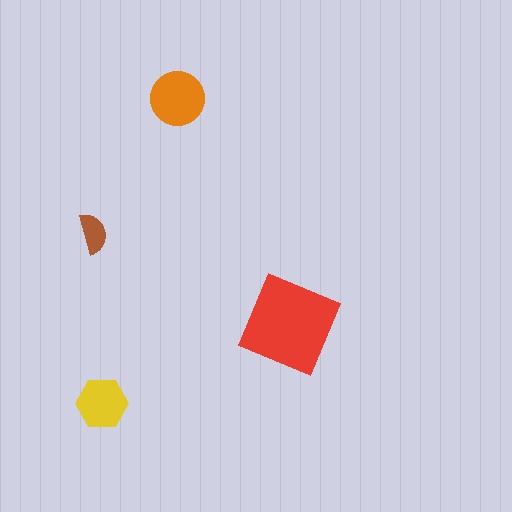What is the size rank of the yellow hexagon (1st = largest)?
3rd.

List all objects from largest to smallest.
The red diamond, the orange circle, the yellow hexagon, the brown semicircle.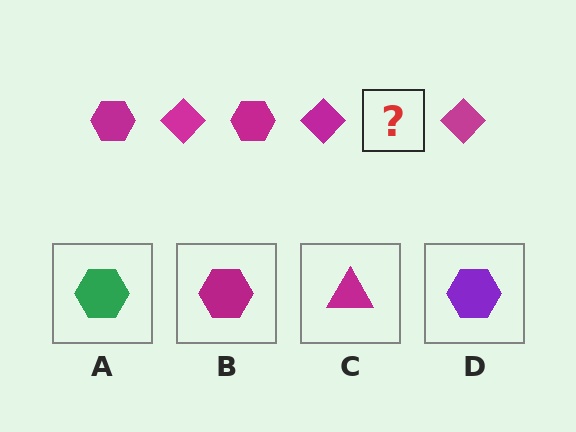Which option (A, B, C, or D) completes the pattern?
B.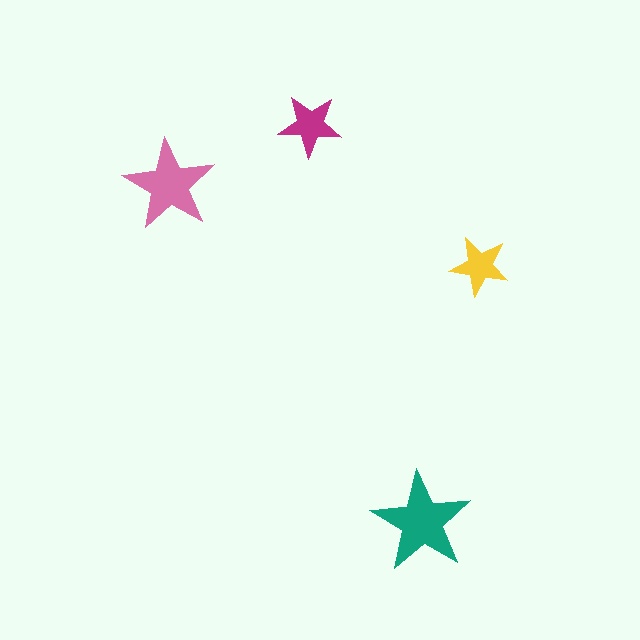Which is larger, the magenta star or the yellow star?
The magenta one.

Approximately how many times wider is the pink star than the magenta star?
About 1.5 times wider.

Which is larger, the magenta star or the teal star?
The teal one.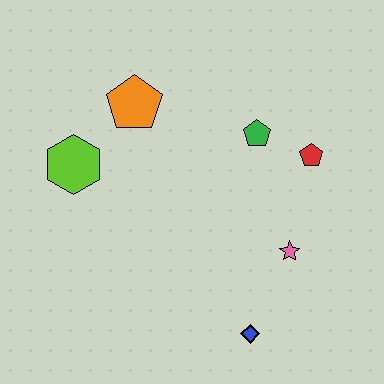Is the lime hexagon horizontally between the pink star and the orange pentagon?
No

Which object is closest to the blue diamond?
The pink star is closest to the blue diamond.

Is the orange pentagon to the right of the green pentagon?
No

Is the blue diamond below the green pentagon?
Yes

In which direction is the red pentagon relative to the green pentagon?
The red pentagon is to the right of the green pentagon.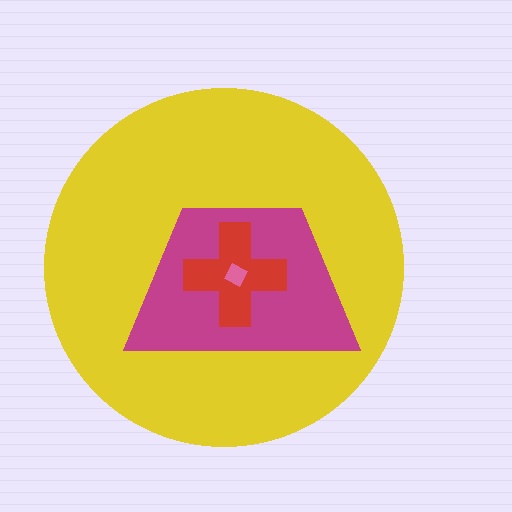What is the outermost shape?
The yellow circle.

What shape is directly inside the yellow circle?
The magenta trapezoid.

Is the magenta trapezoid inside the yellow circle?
Yes.